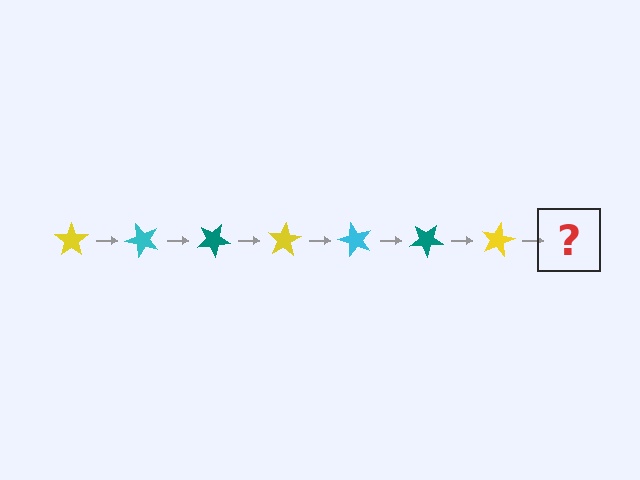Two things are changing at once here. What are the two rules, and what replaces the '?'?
The two rules are that it rotates 50 degrees each step and the color cycles through yellow, cyan, and teal. The '?' should be a cyan star, rotated 350 degrees from the start.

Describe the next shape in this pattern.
It should be a cyan star, rotated 350 degrees from the start.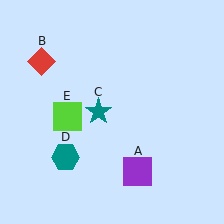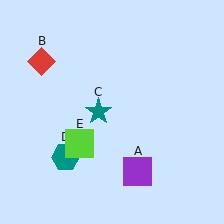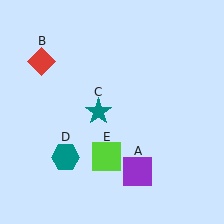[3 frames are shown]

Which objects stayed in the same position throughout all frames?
Purple square (object A) and red diamond (object B) and teal star (object C) and teal hexagon (object D) remained stationary.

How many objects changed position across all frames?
1 object changed position: lime square (object E).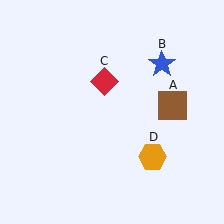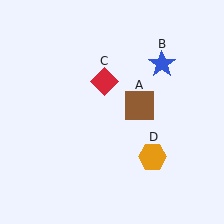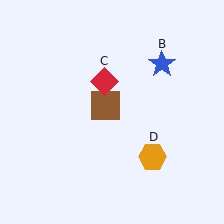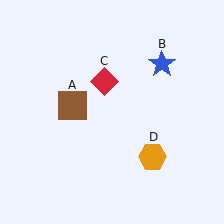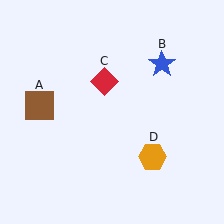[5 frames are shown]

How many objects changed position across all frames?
1 object changed position: brown square (object A).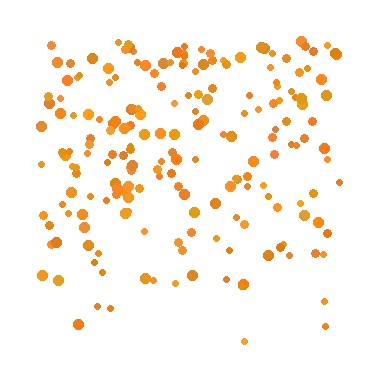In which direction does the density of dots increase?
From bottom to top, with the top side densest.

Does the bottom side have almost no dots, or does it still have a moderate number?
Still a moderate number, just noticeably fewer than the top.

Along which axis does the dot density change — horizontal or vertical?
Vertical.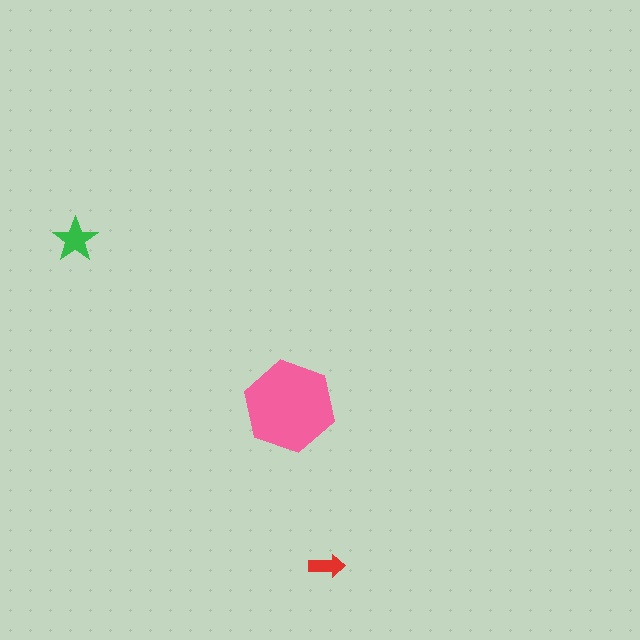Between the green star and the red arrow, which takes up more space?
The green star.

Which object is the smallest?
The red arrow.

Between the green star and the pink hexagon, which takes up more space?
The pink hexagon.